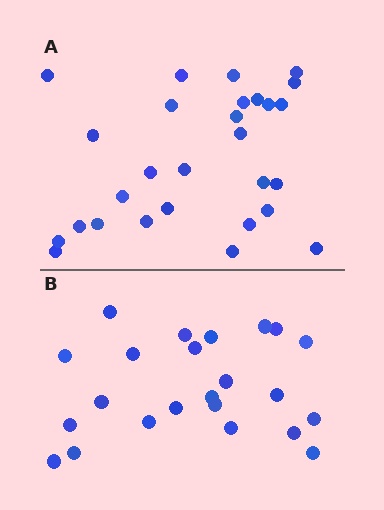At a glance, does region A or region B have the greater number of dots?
Region A (the top region) has more dots.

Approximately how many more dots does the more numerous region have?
Region A has about 5 more dots than region B.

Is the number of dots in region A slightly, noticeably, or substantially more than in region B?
Region A has only slightly more — the two regions are fairly close. The ratio is roughly 1.2 to 1.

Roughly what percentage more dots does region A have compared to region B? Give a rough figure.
About 20% more.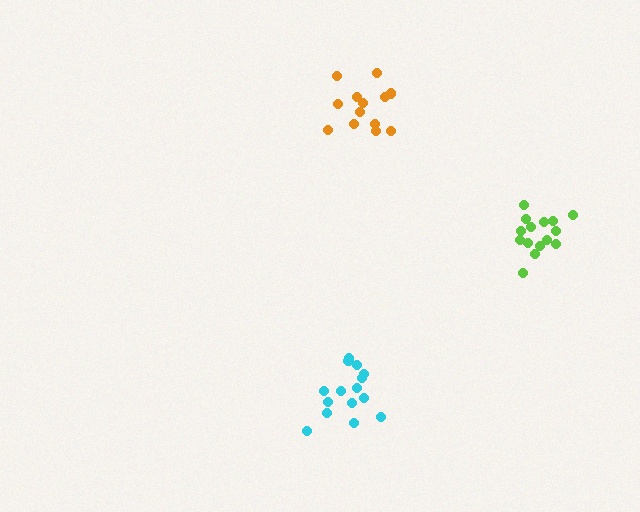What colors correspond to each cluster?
The clusters are colored: orange, cyan, lime.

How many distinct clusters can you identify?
There are 3 distinct clusters.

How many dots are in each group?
Group 1: 13 dots, Group 2: 15 dots, Group 3: 15 dots (43 total).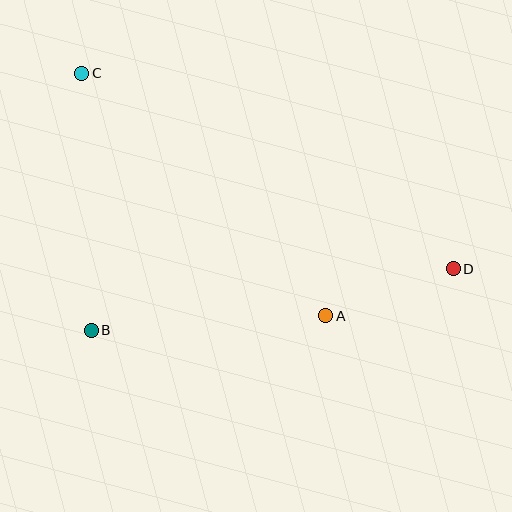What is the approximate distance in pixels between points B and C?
The distance between B and C is approximately 257 pixels.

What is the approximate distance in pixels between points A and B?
The distance between A and B is approximately 235 pixels.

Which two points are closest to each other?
Points A and D are closest to each other.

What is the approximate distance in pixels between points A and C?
The distance between A and C is approximately 344 pixels.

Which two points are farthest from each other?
Points C and D are farthest from each other.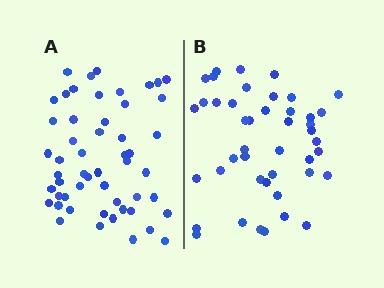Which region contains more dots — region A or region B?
Region A (the left region) has more dots.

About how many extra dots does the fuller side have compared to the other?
Region A has roughly 8 or so more dots than region B.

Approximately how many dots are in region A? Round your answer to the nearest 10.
About 50 dots. (The exact count is 53, which rounds to 50.)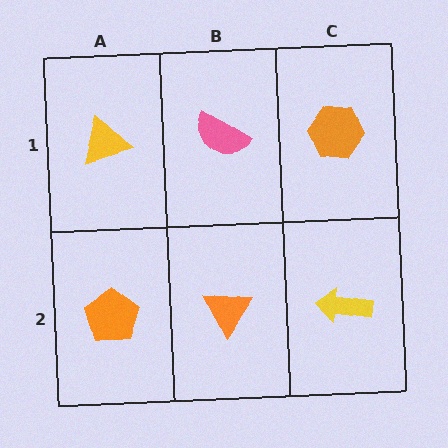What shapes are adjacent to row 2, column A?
A yellow triangle (row 1, column A), an orange triangle (row 2, column B).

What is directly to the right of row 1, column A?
A pink semicircle.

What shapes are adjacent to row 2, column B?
A pink semicircle (row 1, column B), an orange pentagon (row 2, column A), a yellow arrow (row 2, column C).